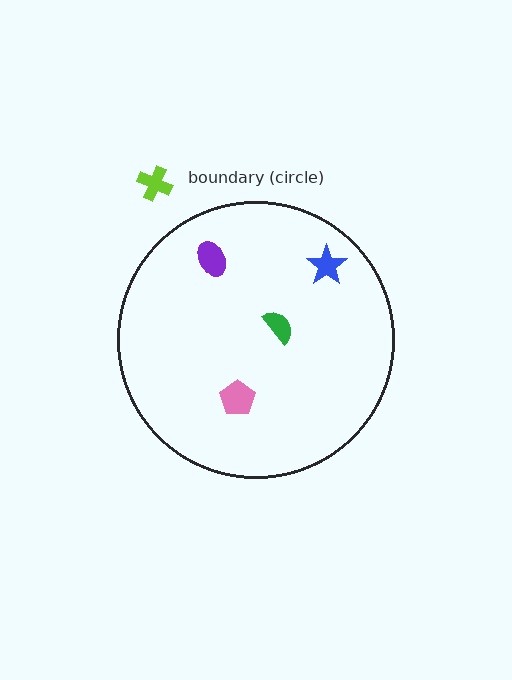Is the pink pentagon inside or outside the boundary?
Inside.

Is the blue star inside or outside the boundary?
Inside.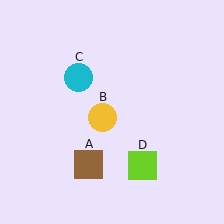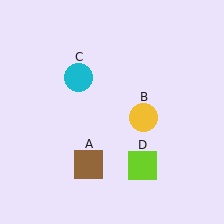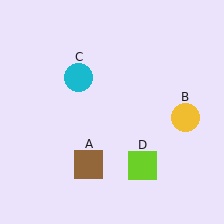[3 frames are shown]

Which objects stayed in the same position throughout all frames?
Brown square (object A) and cyan circle (object C) and lime square (object D) remained stationary.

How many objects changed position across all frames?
1 object changed position: yellow circle (object B).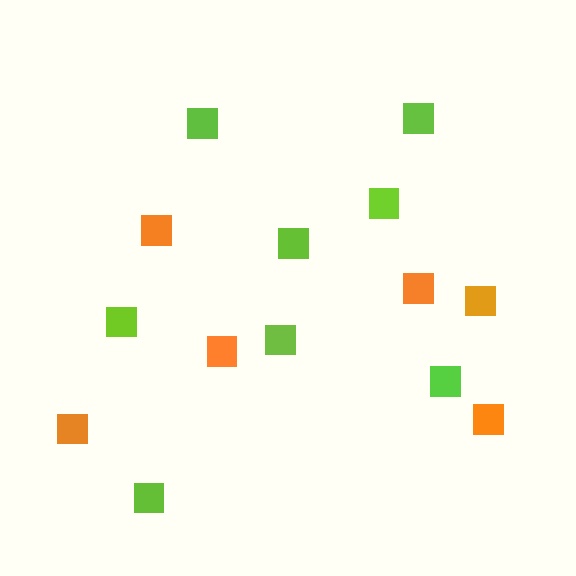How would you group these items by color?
There are 2 groups: one group of lime squares (8) and one group of orange squares (6).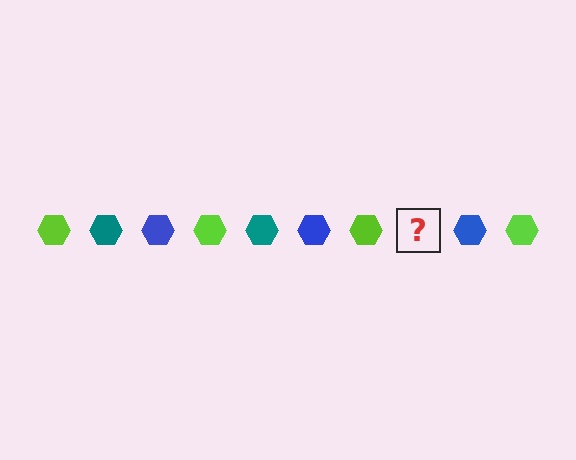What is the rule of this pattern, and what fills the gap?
The rule is that the pattern cycles through lime, teal, blue hexagons. The gap should be filled with a teal hexagon.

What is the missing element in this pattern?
The missing element is a teal hexagon.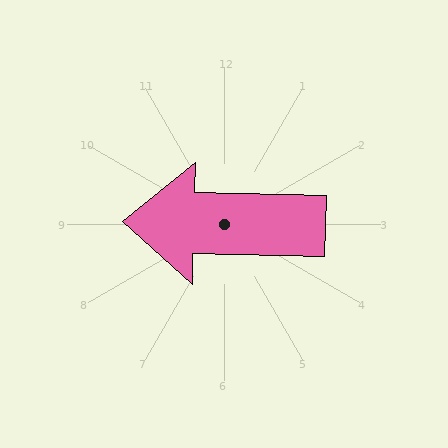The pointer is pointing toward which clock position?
Roughly 9 o'clock.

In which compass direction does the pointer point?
West.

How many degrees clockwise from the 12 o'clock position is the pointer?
Approximately 271 degrees.